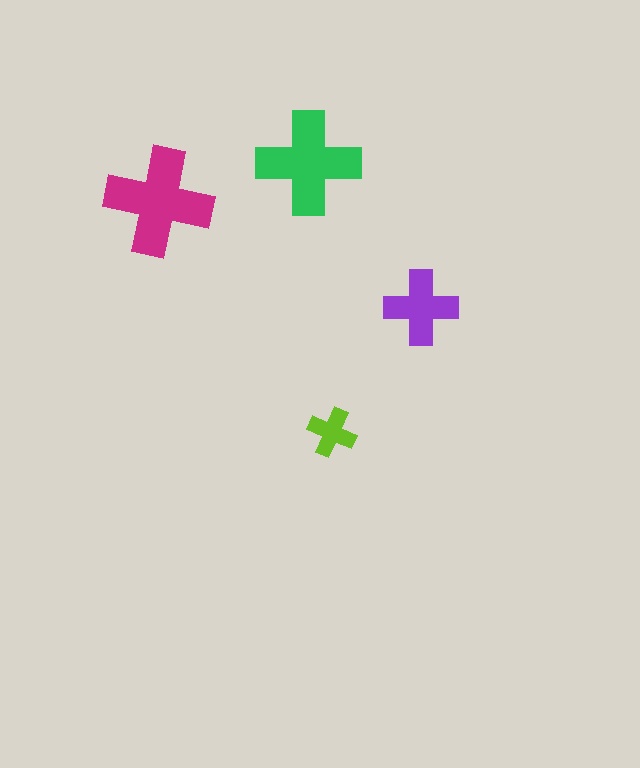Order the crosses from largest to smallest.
the magenta one, the green one, the purple one, the lime one.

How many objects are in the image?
There are 4 objects in the image.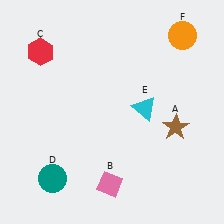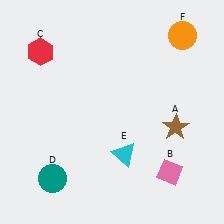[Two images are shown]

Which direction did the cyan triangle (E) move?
The cyan triangle (E) moved down.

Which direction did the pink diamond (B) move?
The pink diamond (B) moved right.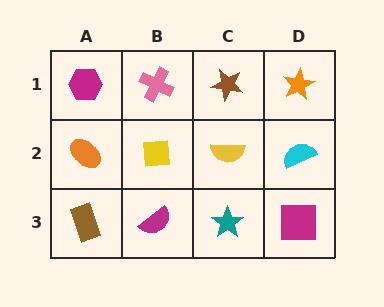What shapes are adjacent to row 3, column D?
A cyan semicircle (row 2, column D), a teal star (row 3, column C).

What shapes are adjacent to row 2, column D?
An orange star (row 1, column D), a magenta square (row 3, column D), a yellow semicircle (row 2, column C).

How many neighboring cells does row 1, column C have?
3.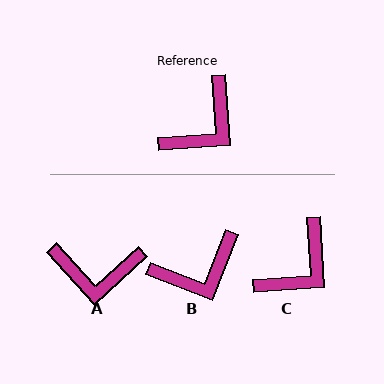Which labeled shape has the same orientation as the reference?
C.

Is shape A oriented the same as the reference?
No, it is off by about 52 degrees.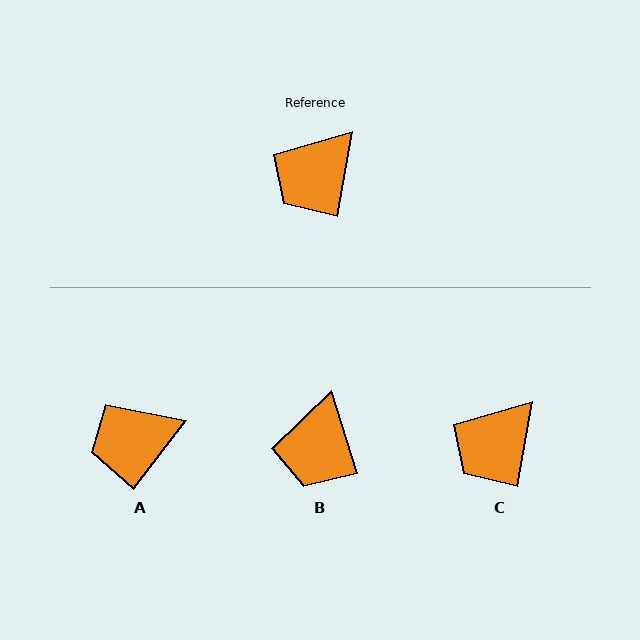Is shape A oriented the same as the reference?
No, it is off by about 28 degrees.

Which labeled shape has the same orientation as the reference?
C.